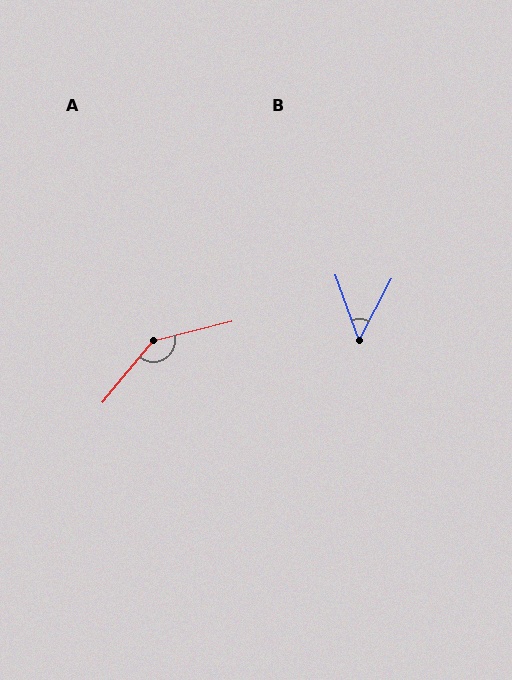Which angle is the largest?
A, at approximately 143 degrees.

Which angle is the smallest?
B, at approximately 48 degrees.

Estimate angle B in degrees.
Approximately 48 degrees.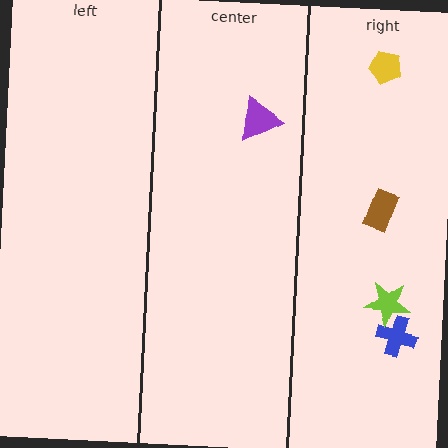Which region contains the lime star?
The right region.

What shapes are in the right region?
The blue cross, the lime star, the brown rectangle, the yellow pentagon.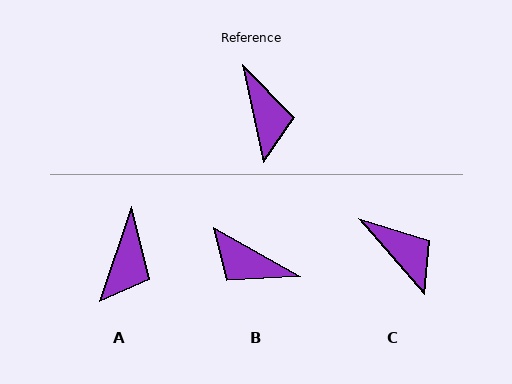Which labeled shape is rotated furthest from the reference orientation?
B, about 132 degrees away.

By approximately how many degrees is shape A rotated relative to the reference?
Approximately 31 degrees clockwise.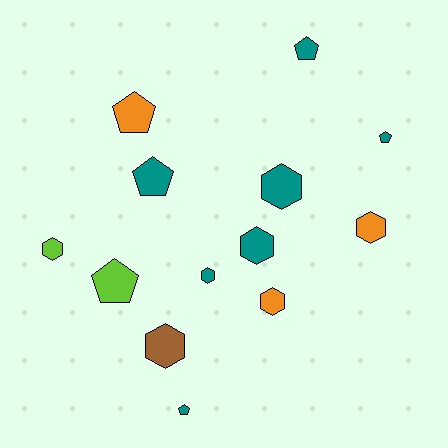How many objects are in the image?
There are 13 objects.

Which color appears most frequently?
Teal, with 7 objects.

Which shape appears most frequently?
Hexagon, with 7 objects.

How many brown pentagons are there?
There are no brown pentagons.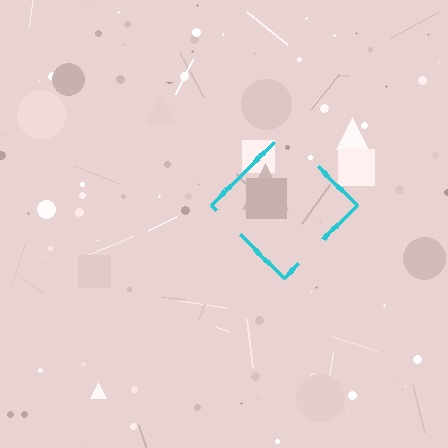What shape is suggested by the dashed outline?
The dashed outline suggests a diamond.